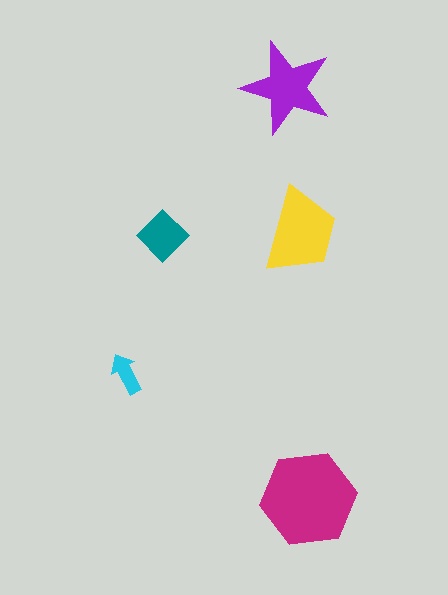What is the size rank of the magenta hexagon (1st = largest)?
1st.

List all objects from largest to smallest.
The magenta hexagon, the yellow trapezoid, the purple star, the teal diamond, the cyan arrow.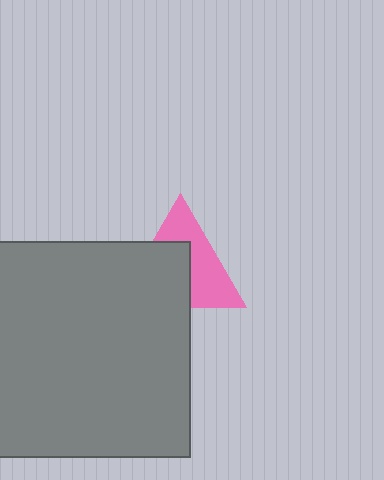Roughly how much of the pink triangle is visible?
About half of it is visible (roughly 50%).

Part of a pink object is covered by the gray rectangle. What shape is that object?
It is a triangle.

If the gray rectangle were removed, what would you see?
You would see the complete pink triangle.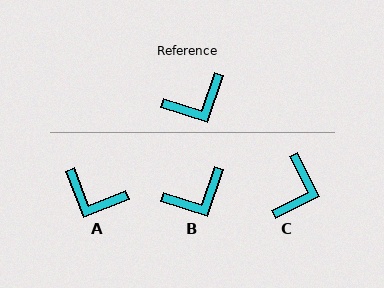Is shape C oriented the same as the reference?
No, it is off by about 45 degrees.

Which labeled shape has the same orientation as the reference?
B.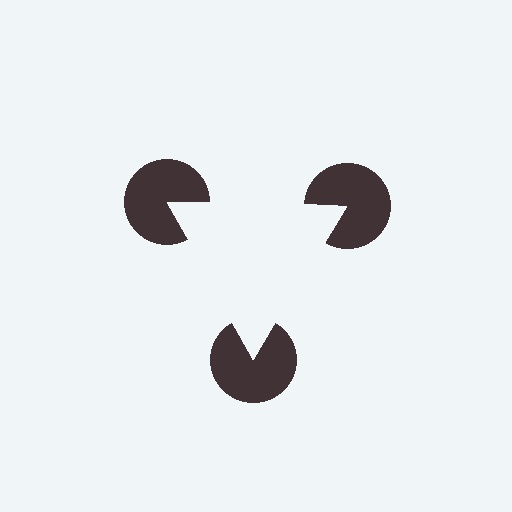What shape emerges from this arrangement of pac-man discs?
An illusory triangle — its edges are inferred from the aligned wedge cuts in the pac-man discs, not physically drawn.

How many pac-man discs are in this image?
There are 3 — one at each vertex of the illusory triangle.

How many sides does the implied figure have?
3 sides.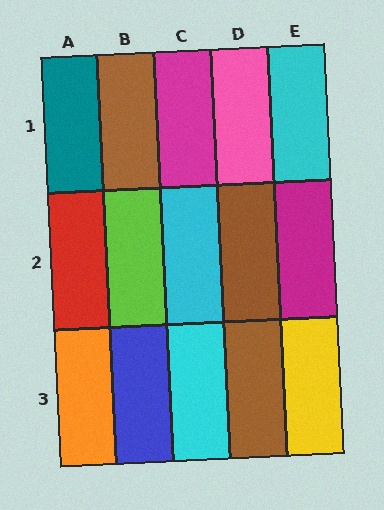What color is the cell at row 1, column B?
Brown.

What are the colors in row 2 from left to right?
Red, lime, cyan, brown, magenta.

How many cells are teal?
1 cell is teal.